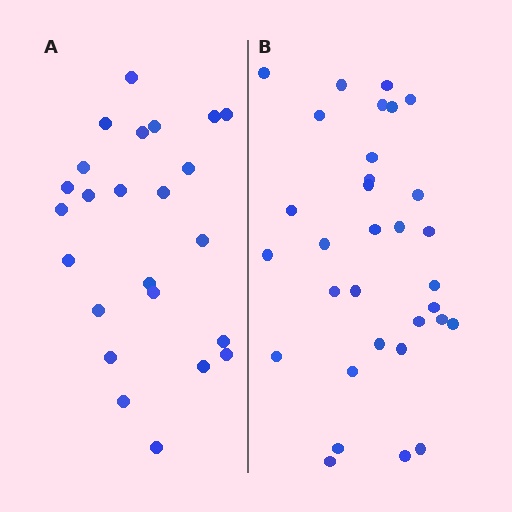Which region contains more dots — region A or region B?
Region B (the right region) has more dots.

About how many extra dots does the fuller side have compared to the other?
Region B has roughly 8 or so more dots than region A.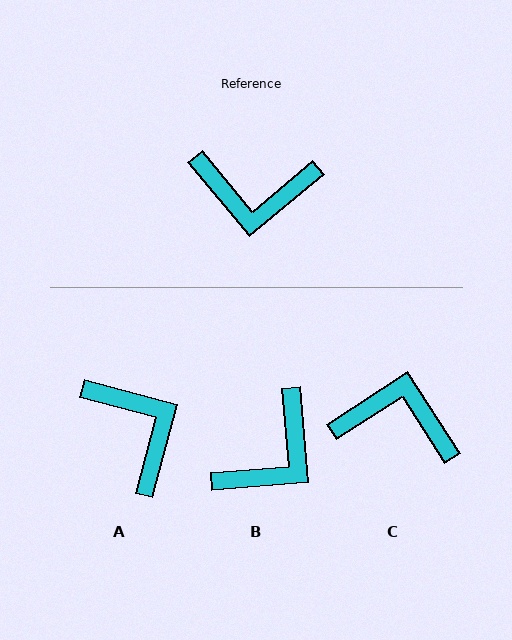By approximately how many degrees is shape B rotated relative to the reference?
Approximately 55 degrees counter-clockwise.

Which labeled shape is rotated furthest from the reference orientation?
C, about 173 degrees away.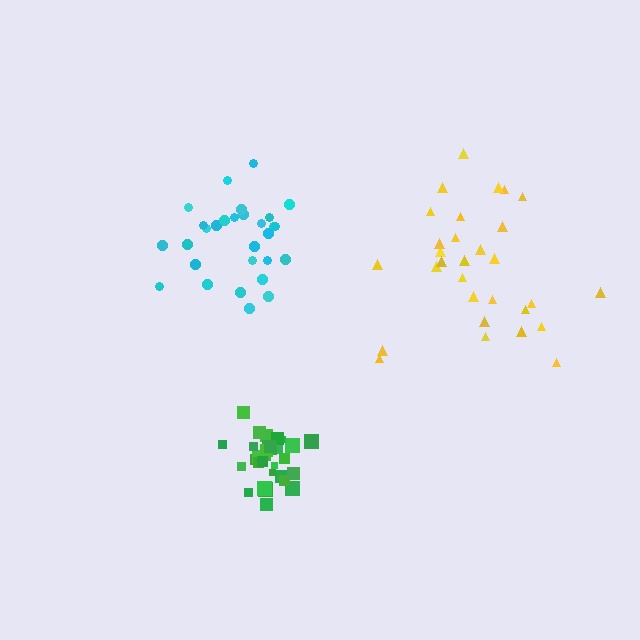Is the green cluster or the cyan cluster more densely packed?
Green.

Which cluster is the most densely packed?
Green.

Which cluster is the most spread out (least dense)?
Yellow.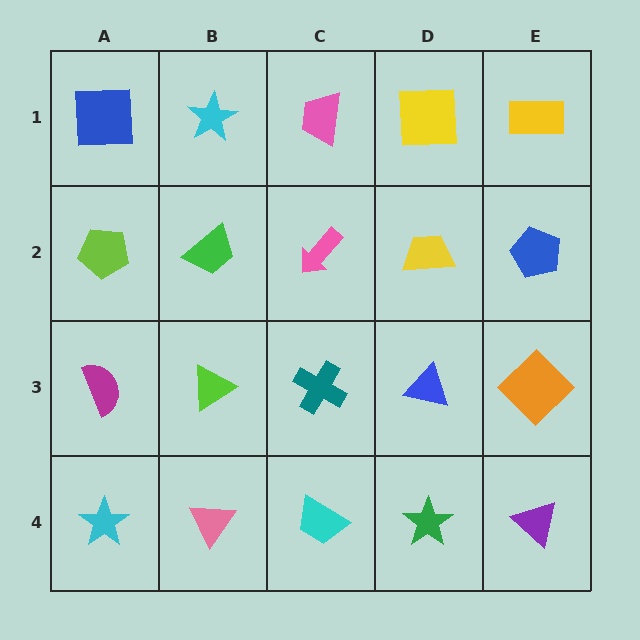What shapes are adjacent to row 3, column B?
A green trapezoid (row 2, column B), a pink triangle (row 4, column B), a magenta semicircle (row 3, column A), a teal cross (row 3, column C).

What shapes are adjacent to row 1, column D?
A yellow trapezoid (row 2, column D), a pink trapezoid (row 1, column C), a yellow rectangle (row 1, column E).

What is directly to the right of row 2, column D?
A blue pentagon.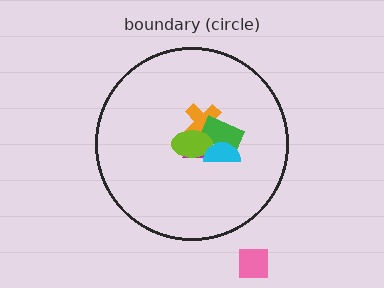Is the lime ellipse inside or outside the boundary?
Inside.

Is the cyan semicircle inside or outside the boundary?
Inside.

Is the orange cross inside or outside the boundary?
Inside.